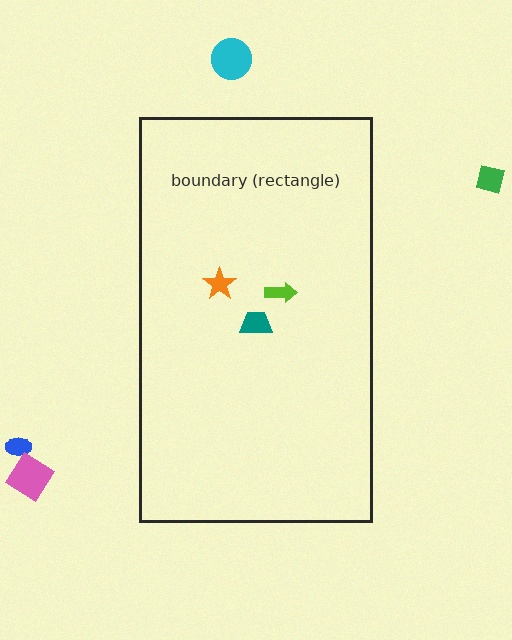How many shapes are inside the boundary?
3 inside, 4 outside.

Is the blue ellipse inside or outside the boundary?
Outside.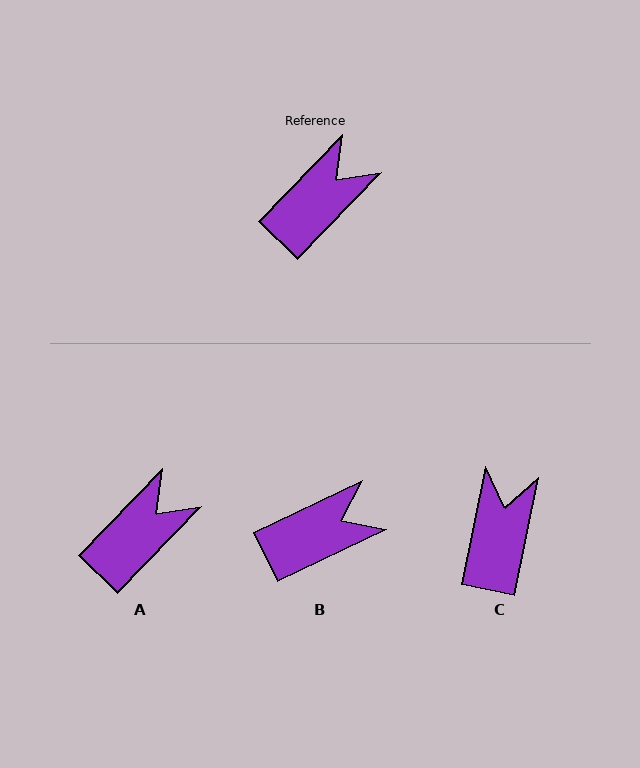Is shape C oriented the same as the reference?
No, it is off by about 32 degrees.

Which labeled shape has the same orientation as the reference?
A.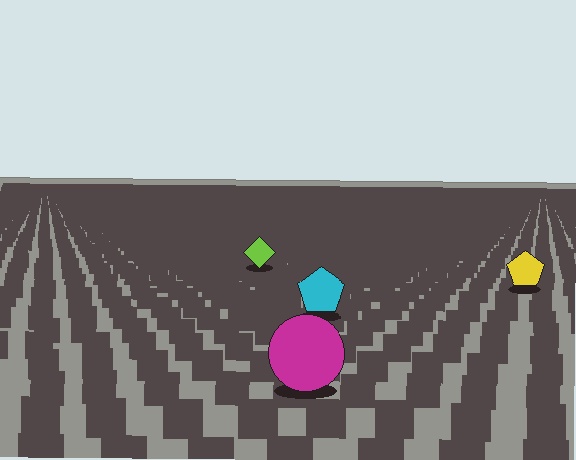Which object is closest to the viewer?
The magenta circle is closest. The texture marks near it are larger and more spread out.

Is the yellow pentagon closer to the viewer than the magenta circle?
No. The magenta circle is closer — you can tell from the texture gradient: the ground texture is coarser near it.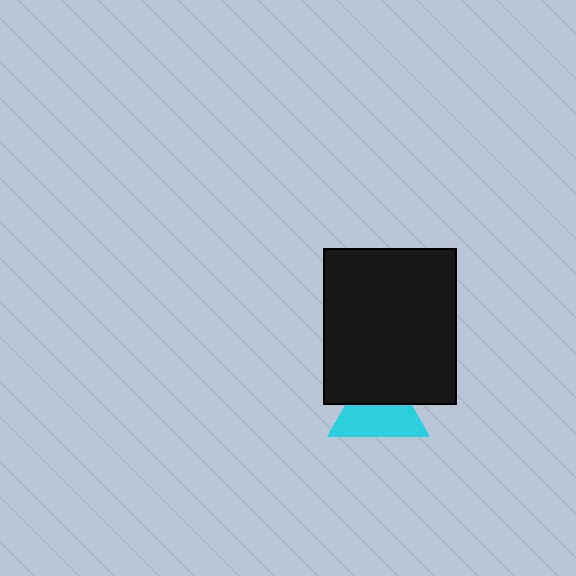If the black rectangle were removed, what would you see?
You would see the complete cyan triangle.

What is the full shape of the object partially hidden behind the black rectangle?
The partially hidden object is a cyan triangle.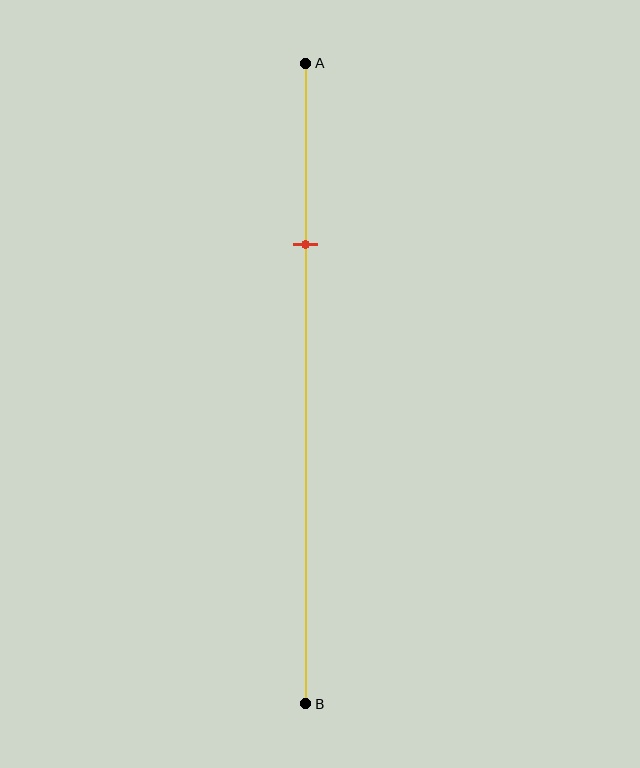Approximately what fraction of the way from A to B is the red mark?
The red mark is approximately 30% of the way from A to B.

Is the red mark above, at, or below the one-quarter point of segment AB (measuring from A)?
The red mark is below the one-quarter point of segment AB.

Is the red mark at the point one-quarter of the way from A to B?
No, the mark is at about 30% from A, not at the 25% one-quarter point.